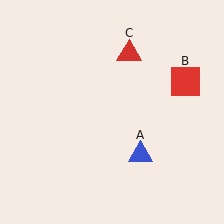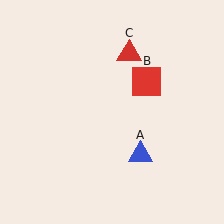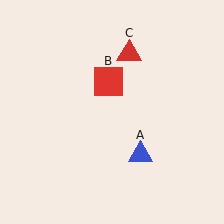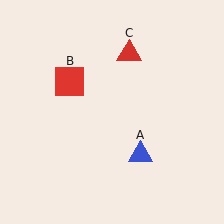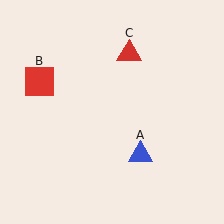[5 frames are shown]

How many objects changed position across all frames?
1 object changed position: red square (object B).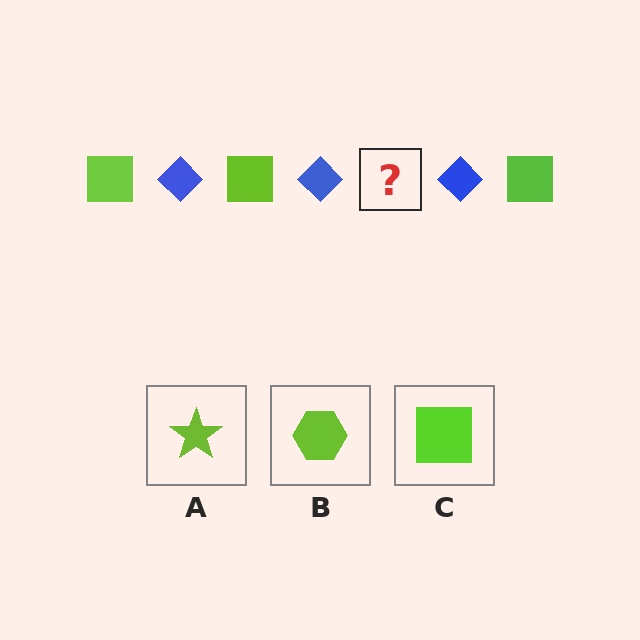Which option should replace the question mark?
Option C.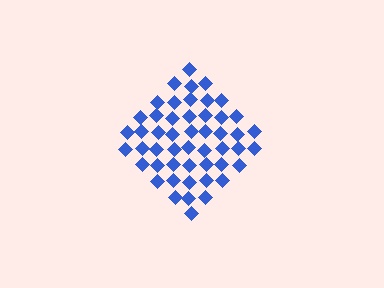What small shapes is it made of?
It is made of small diamonds.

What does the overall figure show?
The overall figure shows a diamond.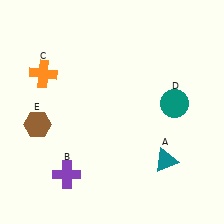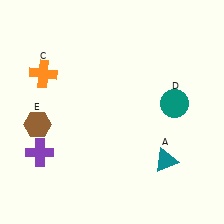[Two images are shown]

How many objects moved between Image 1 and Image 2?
1 object moved between the two images.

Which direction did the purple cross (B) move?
The purple cross (B) moved left.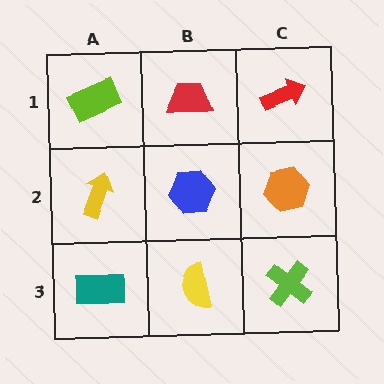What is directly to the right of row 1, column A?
A red trapezoid.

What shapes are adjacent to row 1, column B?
A blue hexagon (row 2, column B), a lime rectangle (row 1, column A), a red arrow (row 1, column C).